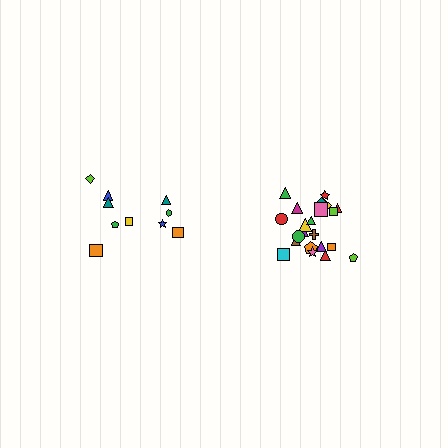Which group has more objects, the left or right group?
The right group.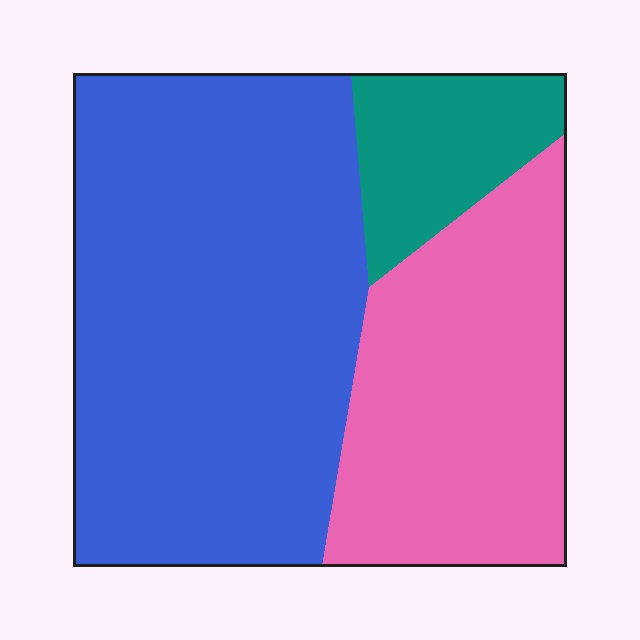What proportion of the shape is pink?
Pink takes up about one third (1/3) of the shape.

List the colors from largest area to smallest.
From largest to smallest: blue, pink, teal.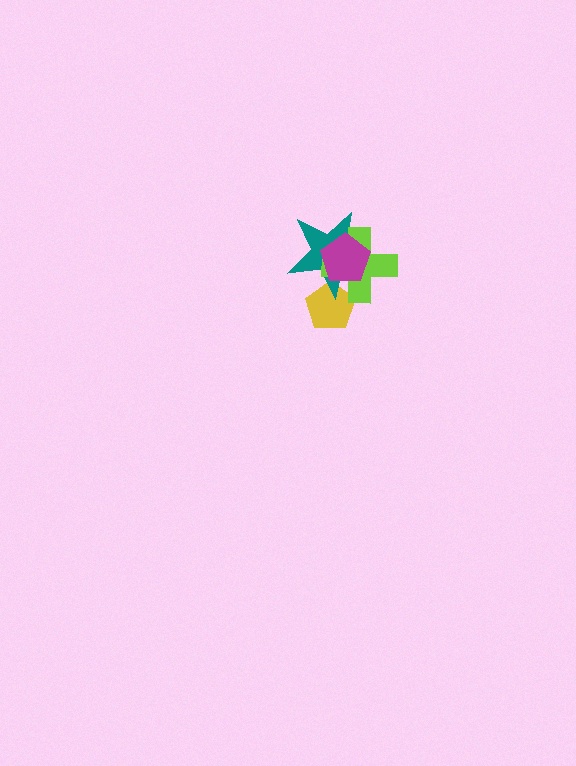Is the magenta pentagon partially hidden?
No, no other shape covers it.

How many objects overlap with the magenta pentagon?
2 objects overlap with the magenta pentagon.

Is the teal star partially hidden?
Yes, it is partially covered by another shape.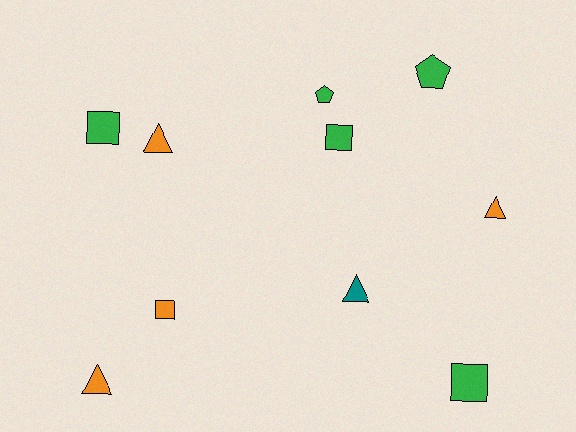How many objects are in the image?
There are 10 objects.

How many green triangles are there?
There are no green triangles.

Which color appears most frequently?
Green, with 5 objects.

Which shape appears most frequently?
Triangle, with 4 objects.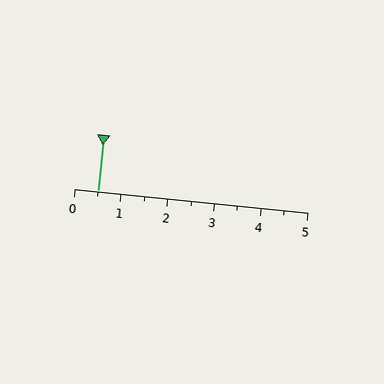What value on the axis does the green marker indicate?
The marker indicates approximately 0.5.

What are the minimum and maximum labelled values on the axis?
The axis runs from 0 to 5.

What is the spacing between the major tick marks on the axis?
The major ticks are spaced 1 apart.